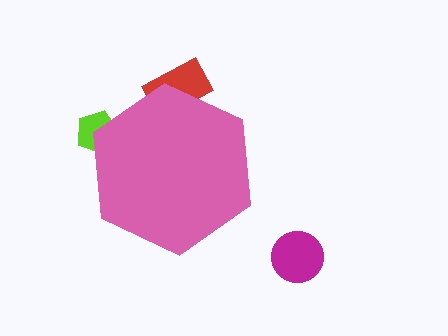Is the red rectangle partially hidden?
Yes, the red rectangle is partially hidden behind the pink hexagon.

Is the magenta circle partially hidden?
No, the magenta circle is fully visible.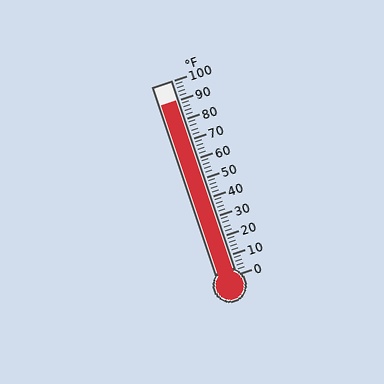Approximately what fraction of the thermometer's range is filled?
The thermometer is filled to approximately 90% of its range.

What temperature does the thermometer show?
The thermometer shows approximately 90°F.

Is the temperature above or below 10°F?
The temperature is above 10°F.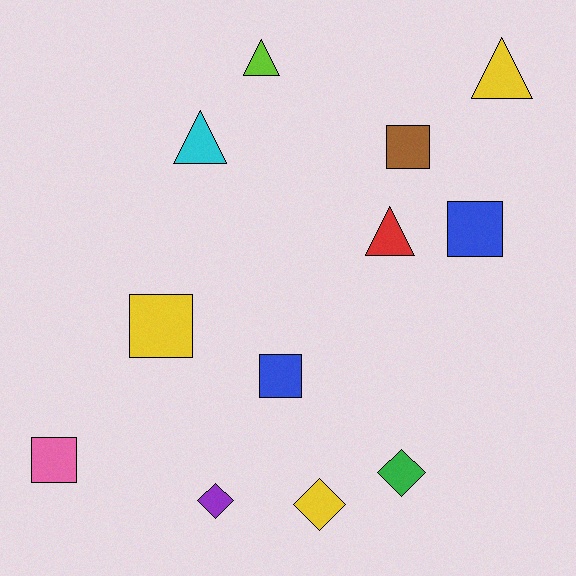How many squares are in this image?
There are 5 squares.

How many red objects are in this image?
There is 1 red object.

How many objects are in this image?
There are 12 objects.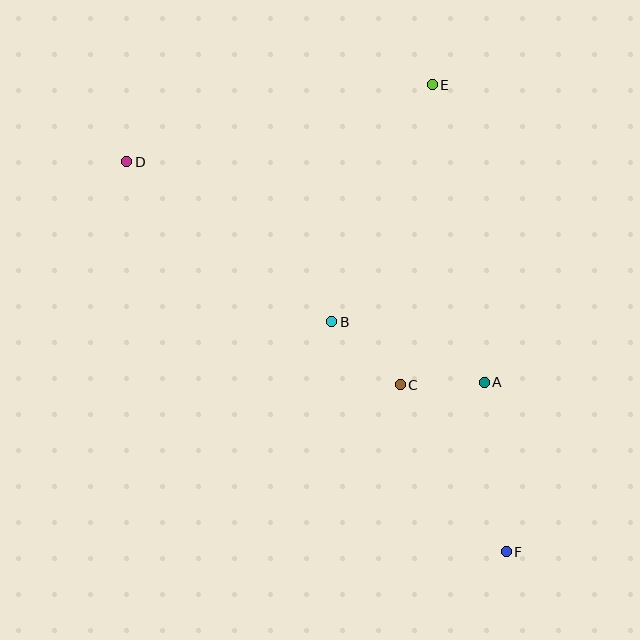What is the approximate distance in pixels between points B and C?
The distance between B and C is approximately 93 pixels.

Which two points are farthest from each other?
Points D and F are farthest from each other.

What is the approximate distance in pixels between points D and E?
The distance between D and E is approximately 315 pixels.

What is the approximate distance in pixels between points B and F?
The distance between B and F is approximately 288 pixels.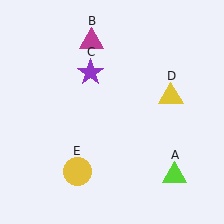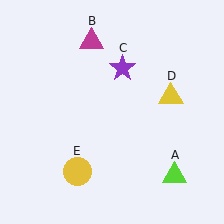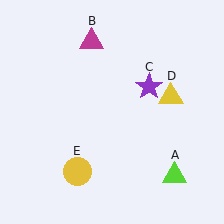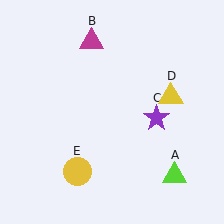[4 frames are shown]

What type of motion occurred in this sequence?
The purple star (object C) rotated clockwise around the center of the scene.